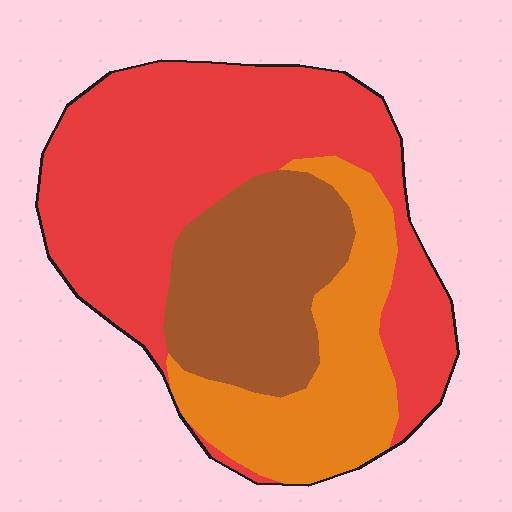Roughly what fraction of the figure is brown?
Brown takes up between a sixth and a third of the figure.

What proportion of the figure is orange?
Orange takes up about one quarter (1/4) of the figure.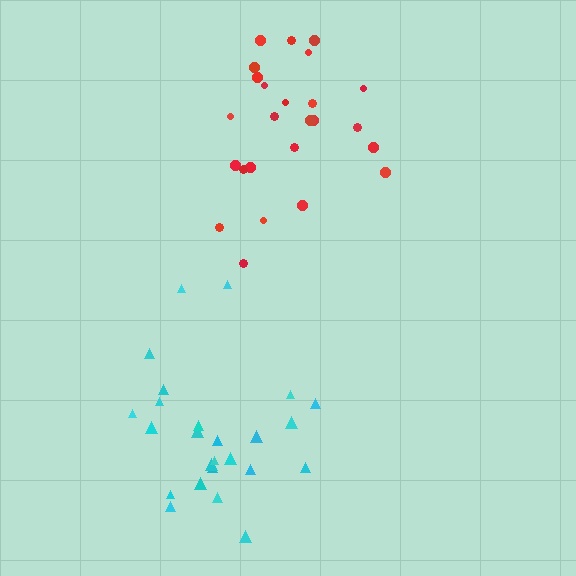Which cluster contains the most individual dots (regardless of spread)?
Red (26).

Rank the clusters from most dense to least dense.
cyan, red.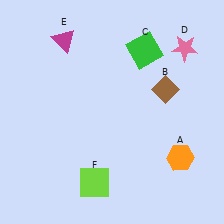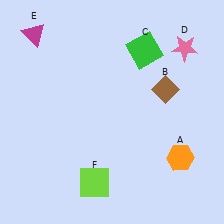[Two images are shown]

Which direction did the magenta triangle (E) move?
The magenta triangle (E) moved left.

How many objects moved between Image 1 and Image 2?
1 object moved between the two images.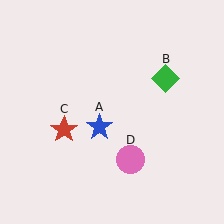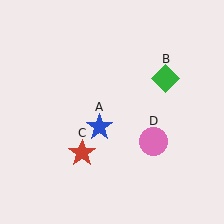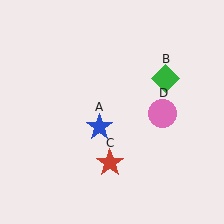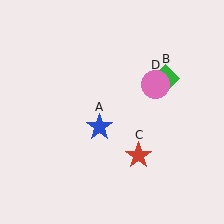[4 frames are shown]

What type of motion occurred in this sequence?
The red star (object C), pink circle (object D) rotated counterclockwise around the center of the scene.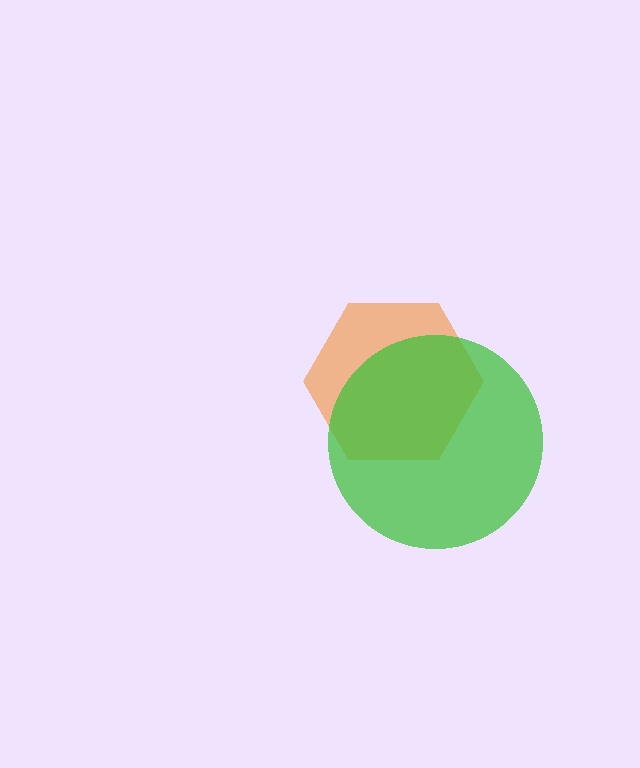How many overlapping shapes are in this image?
There are 2 overlapping shapes in the image.